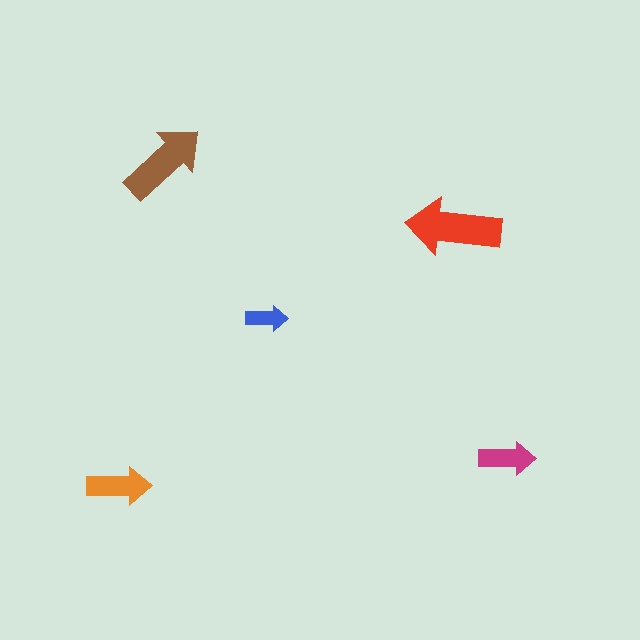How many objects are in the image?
There are 5 objects in the image.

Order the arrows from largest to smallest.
the red one, the brown one, the orange one, the magenta one, the blue one.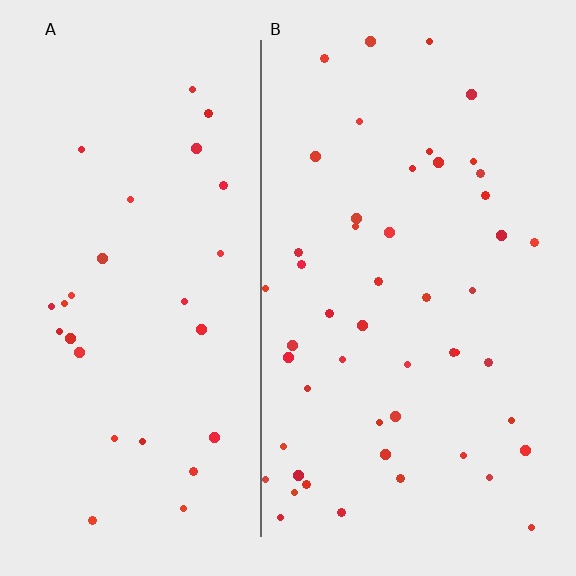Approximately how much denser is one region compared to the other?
Approximately 1.8× — region B over region A.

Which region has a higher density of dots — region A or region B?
B (the right).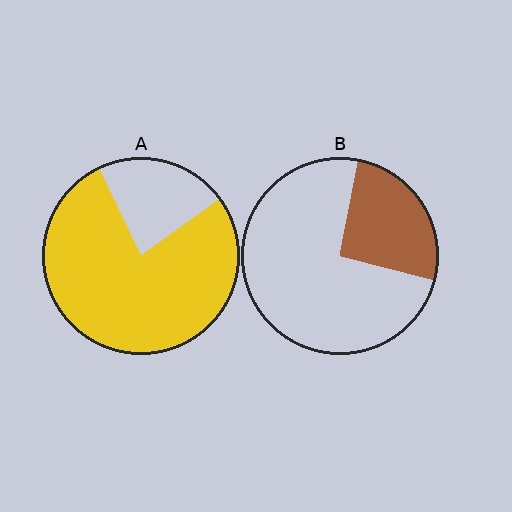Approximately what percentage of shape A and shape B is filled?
A is approximately 80% and B is approximately 25%.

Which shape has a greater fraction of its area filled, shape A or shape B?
Shape A.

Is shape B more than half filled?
No.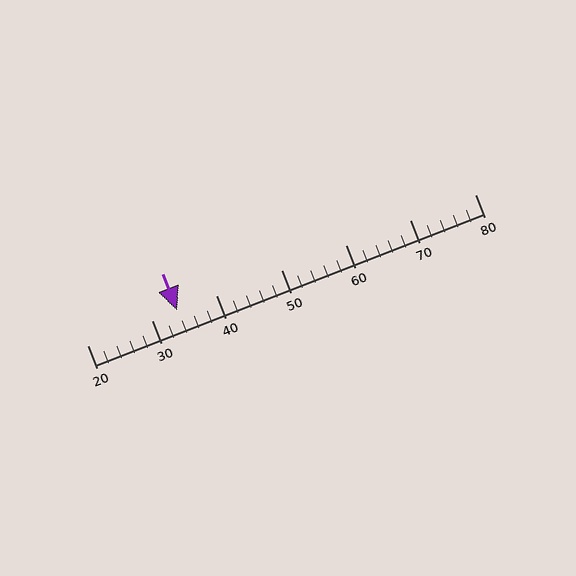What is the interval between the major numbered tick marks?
The major tick marks are spaced 10 units apart.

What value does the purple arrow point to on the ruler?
The purple arrow points to approximately 34.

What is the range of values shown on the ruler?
The ruler shows values from 20 to 80.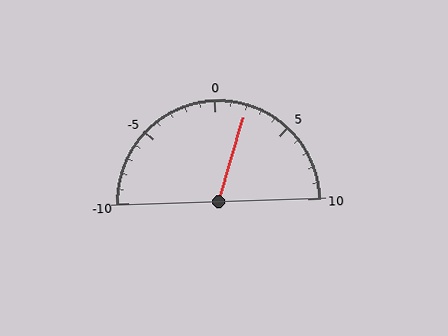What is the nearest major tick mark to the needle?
The nearest major tick mark is 0.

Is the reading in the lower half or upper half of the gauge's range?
The reading is in the upper half of the range (-10 to 10).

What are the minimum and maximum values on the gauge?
The gauge ranges from -10 to 10.